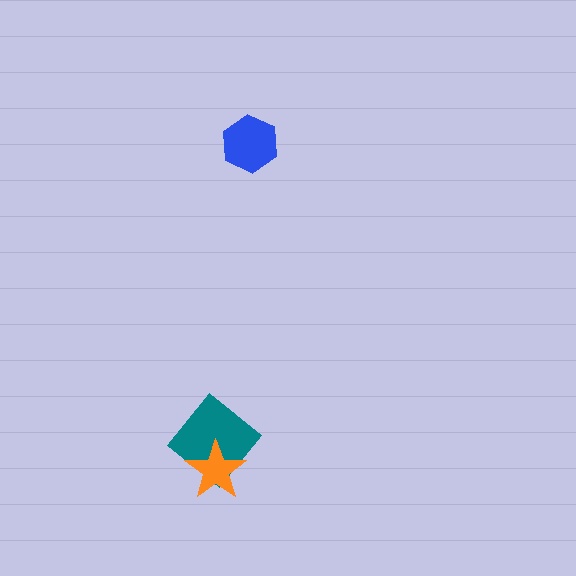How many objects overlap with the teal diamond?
1 object overlaps with the teal diamond.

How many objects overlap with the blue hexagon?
0 objects overlap with the blue hexagon.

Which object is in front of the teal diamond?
The orange star is in front of the teal diamond.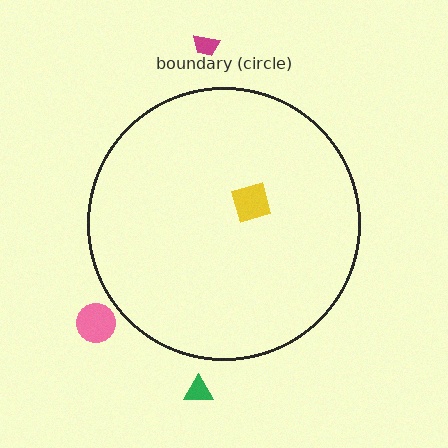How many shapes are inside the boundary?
1 inside, 3 outside.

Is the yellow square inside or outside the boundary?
Inside.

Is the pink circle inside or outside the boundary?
Outside.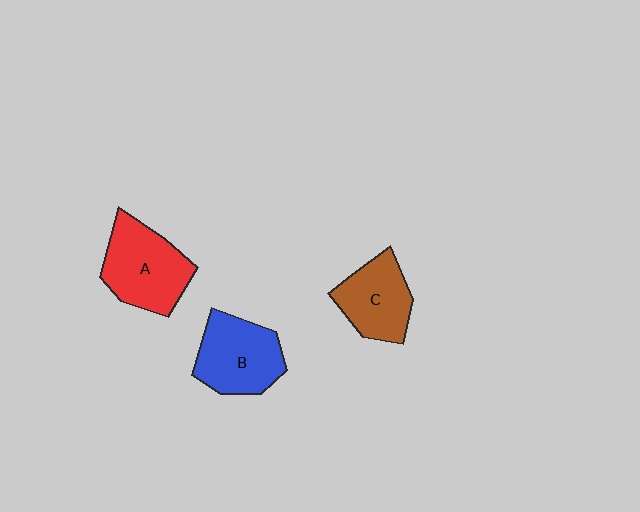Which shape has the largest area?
Shape A (red).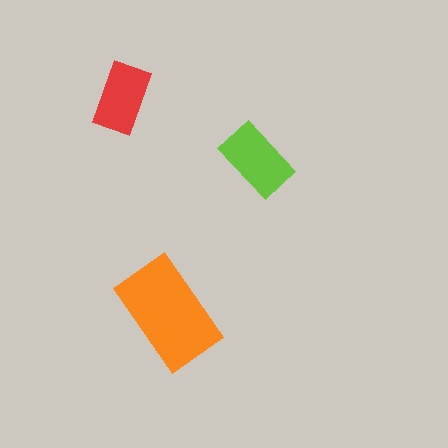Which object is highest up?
The red rectangle is topmost.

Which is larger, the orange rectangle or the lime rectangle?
The orange one.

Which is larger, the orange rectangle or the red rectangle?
The orange one.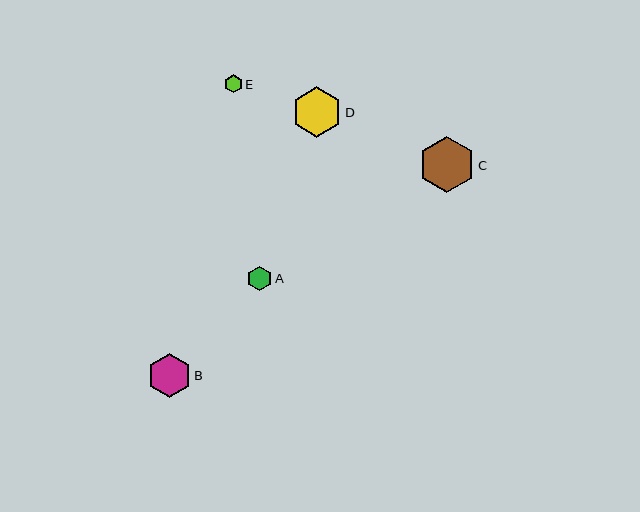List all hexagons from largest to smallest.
From largest to smallest: C, D, B, A, E.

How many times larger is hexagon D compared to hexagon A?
Hexagon D is approximately 2.1 times the size of hexagon A.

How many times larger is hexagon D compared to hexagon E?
Hexagon D is approximately 2.8 times the size of hexagon E.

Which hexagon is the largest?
Hexagon C is the largest with a size of approximately 56 pixels.